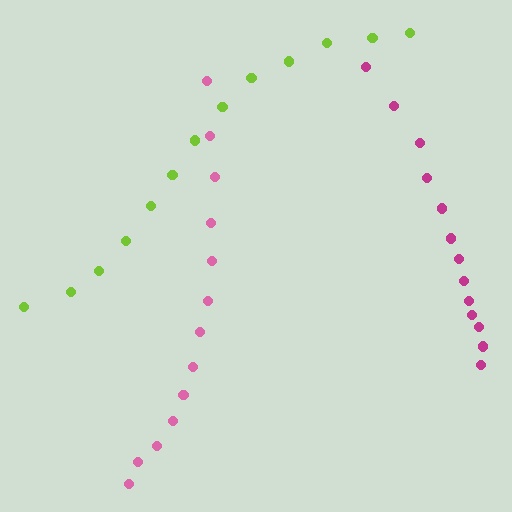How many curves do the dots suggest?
There are 3 distinct paths.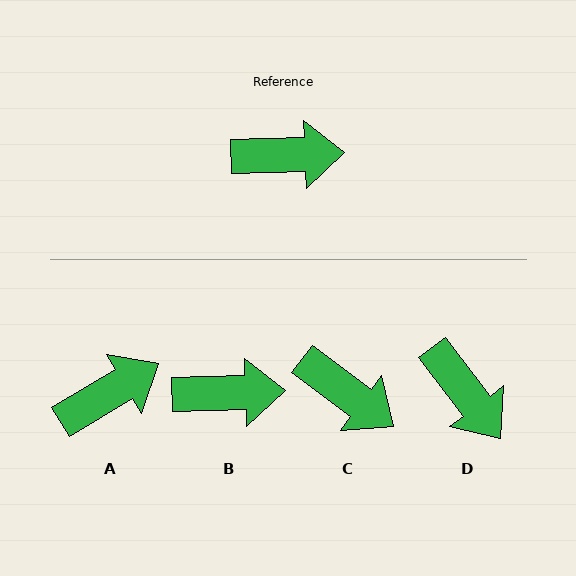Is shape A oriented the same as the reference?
No, it is off by about 29 degrees.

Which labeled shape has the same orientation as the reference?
B.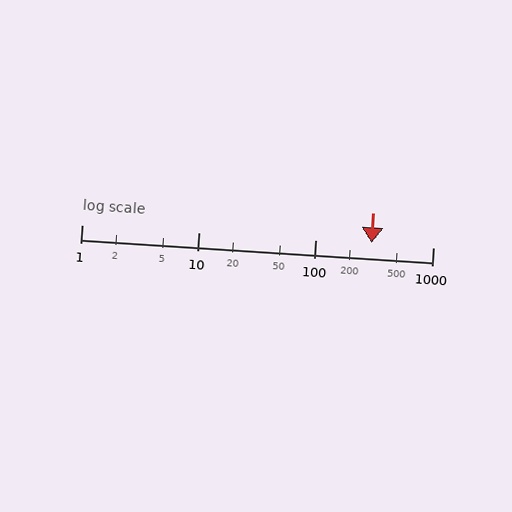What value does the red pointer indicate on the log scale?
The pointer indicates approximately 300.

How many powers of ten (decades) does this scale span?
The scale spans 3 decades, from 1 to 1000.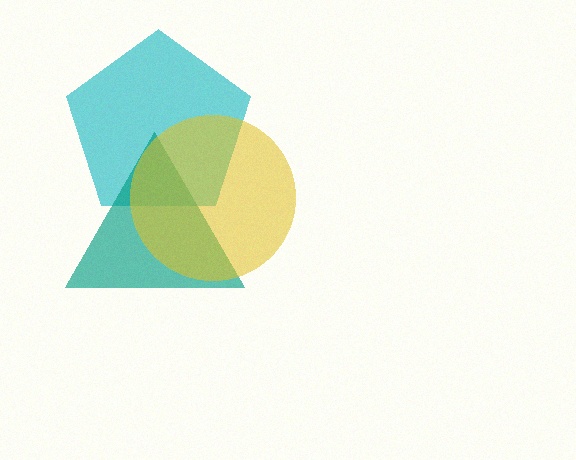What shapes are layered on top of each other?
The layered shapes are: a cyan pentagon, a teal triangle, a yellow circle.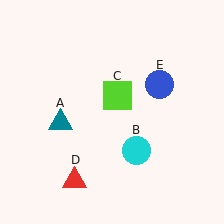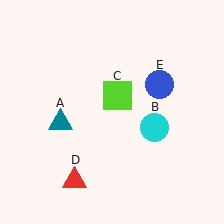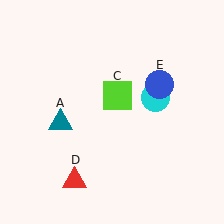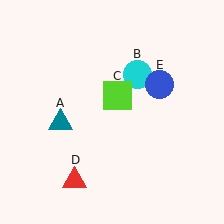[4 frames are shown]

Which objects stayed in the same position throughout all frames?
Teal triangle (object A) and lime square (object C) and red triangle (object D) and blue circle (object E) remained stationary.